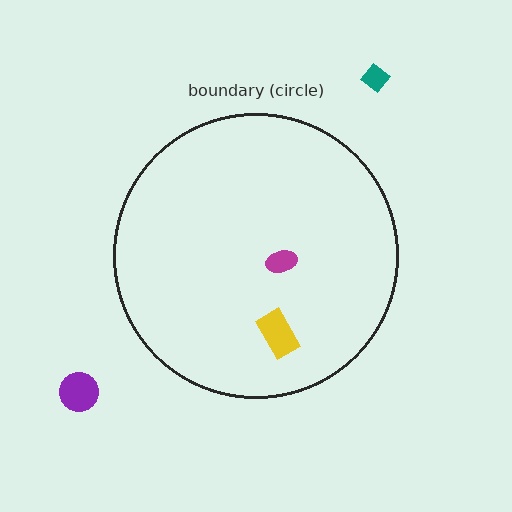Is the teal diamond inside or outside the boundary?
Outside.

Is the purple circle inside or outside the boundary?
Outside.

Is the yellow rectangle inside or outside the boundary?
Inside.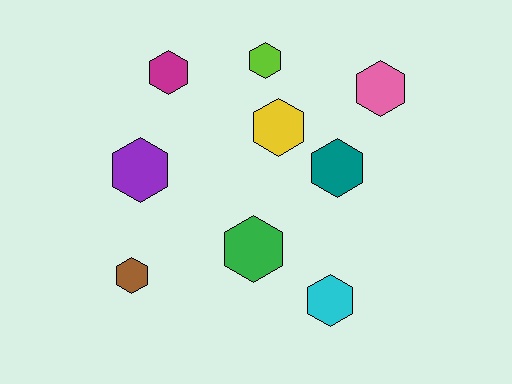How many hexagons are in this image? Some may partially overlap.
There are 9 hexagons.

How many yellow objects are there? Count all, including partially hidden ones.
There is 1 yellow object.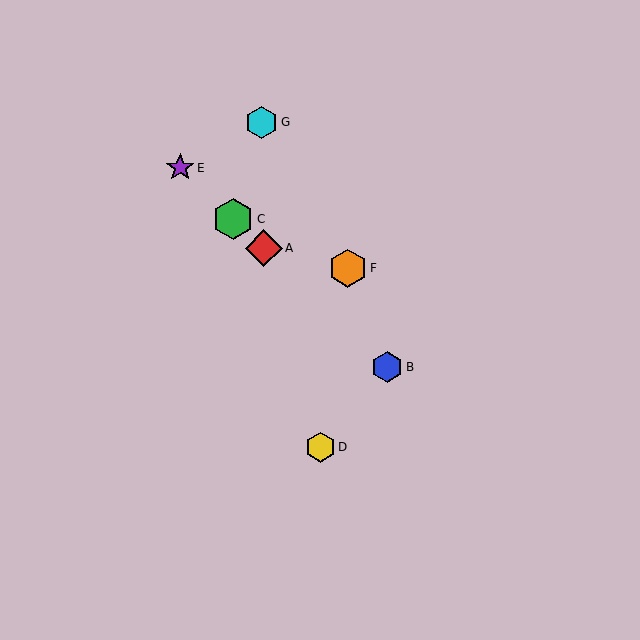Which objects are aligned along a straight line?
Objects A, B, C, E are aligned along a straight line.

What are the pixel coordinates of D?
Object D is at (320, 447).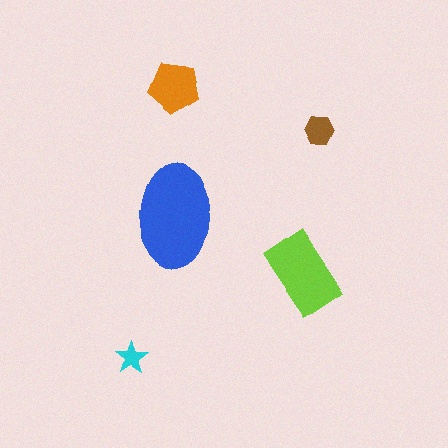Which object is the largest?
The blue ellipse.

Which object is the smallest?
The cyan star.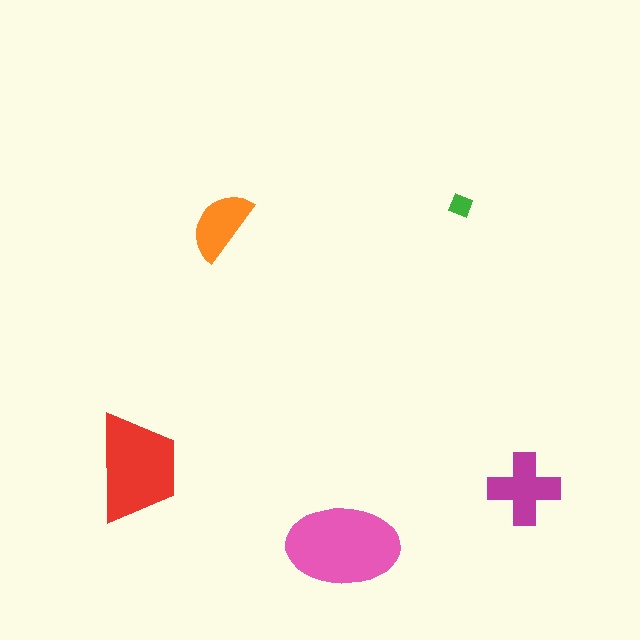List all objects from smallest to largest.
The green diamond, the orange semicircle, the magenta cross, the red trapezoid, the pink ellipse.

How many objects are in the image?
There are 5 objects in the image.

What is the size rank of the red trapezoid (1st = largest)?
2nd.